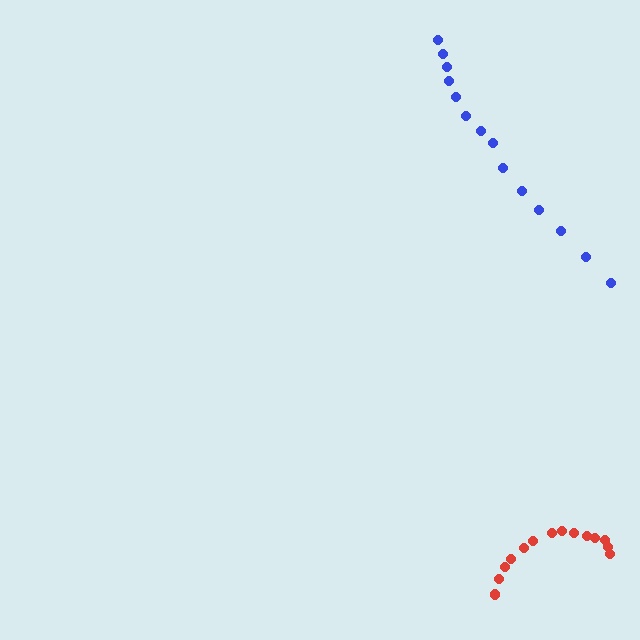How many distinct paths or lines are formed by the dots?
There are 2 distinct paths.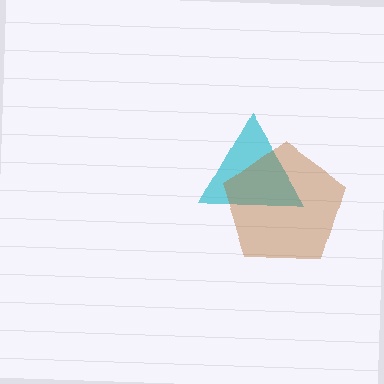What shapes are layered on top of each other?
The layered shapes are: a cyan triangle, a brown pentagon.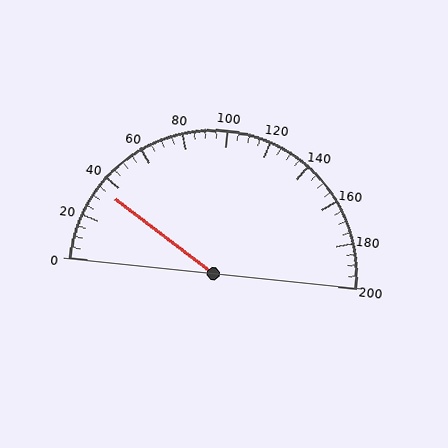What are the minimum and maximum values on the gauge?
The gauge ranges from 0 to 200.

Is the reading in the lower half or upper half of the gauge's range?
The reading is in the lower half of the range (0 to 200).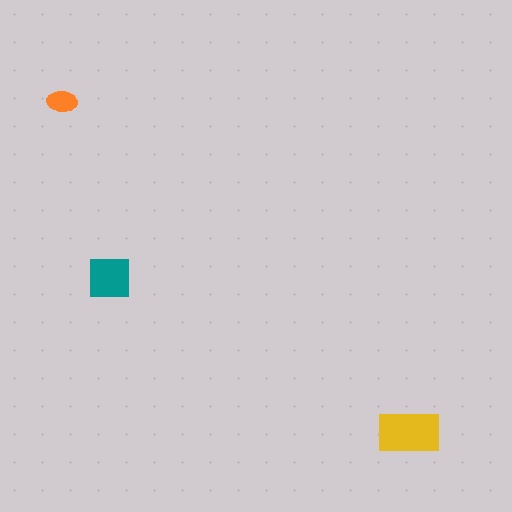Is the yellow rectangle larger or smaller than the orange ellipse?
Larger.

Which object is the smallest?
The orange ellipse.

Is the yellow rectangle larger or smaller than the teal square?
Larger.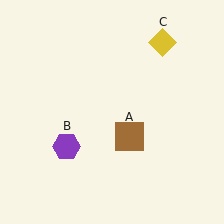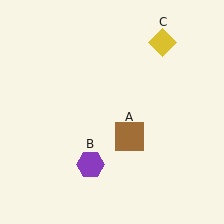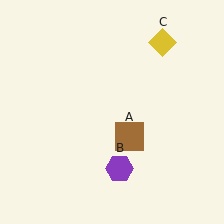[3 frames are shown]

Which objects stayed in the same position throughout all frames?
Brown square (object A) and yellow diamond (object C) remained stationary.